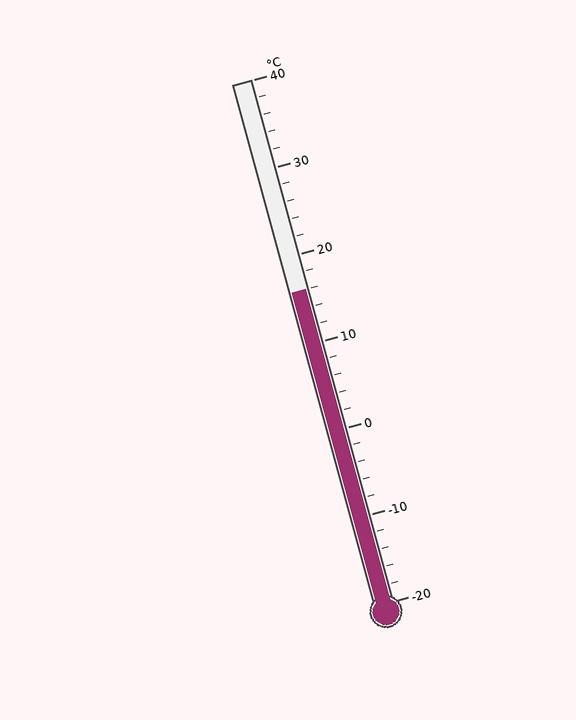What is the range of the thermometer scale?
The thermometer scale ranges from -20°C to 40°C.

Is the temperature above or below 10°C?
The temperature is above 10°C.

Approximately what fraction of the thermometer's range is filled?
The thermometer is filled to approximately 60% of its range.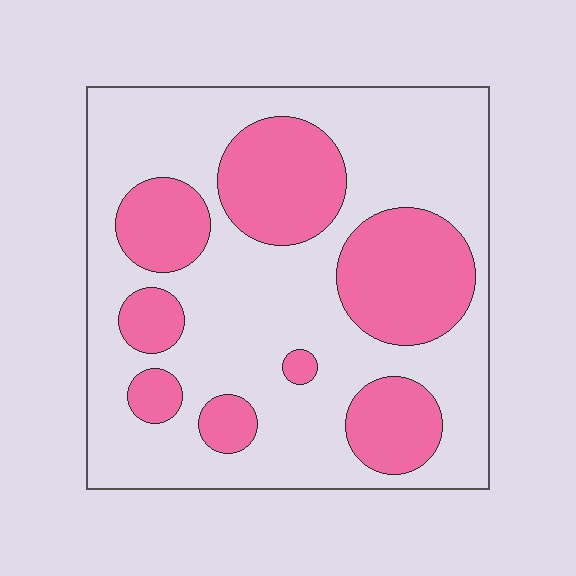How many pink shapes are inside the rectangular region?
8.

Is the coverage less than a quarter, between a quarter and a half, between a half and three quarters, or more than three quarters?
Between a quarter and a half.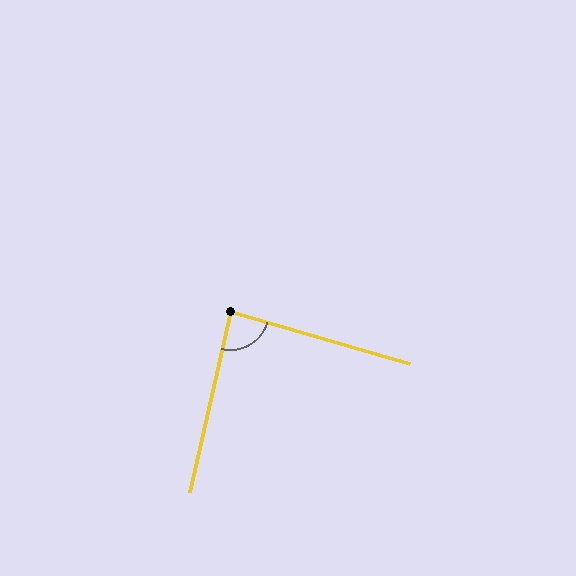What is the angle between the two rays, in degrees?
Approximately 87 degrees.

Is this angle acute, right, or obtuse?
It is approximately a right angle.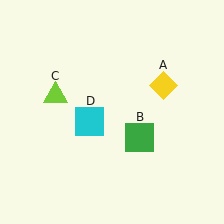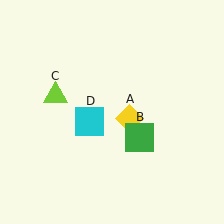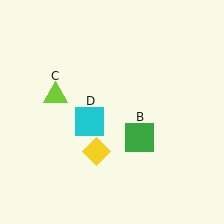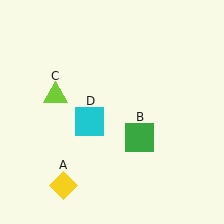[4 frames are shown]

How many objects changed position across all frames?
1 object changed position: yellow diamond (object A).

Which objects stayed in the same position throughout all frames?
Green square (object B) and lime triangle (object C) and cyan square (object D) remained stationary.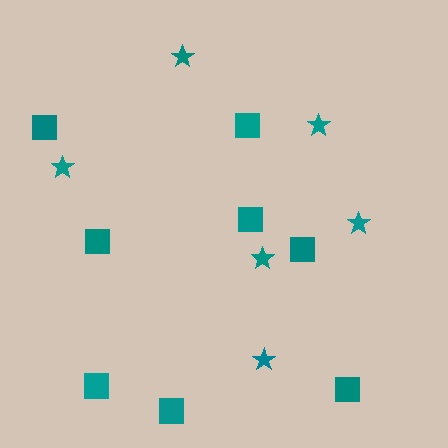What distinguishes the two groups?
There are 2 groups: one group of stars (6) and one group of squares (8).